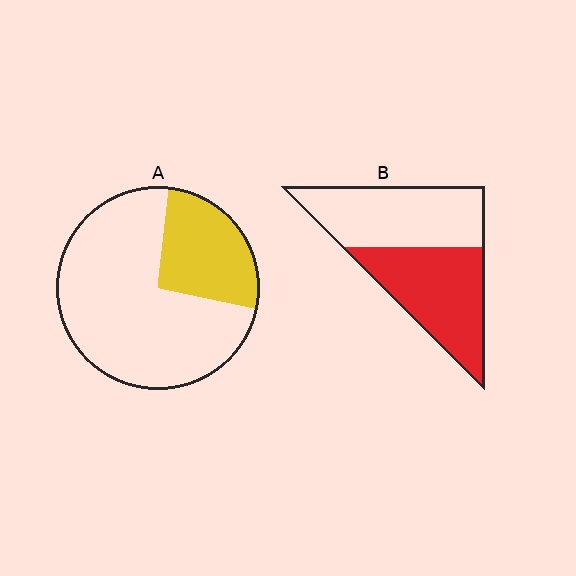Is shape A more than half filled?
No.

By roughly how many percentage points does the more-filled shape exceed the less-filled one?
By roughly 20 percentage points (B over A).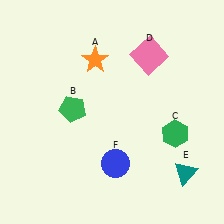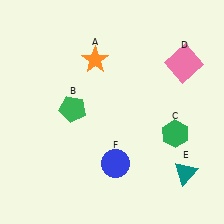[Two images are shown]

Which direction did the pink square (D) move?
The pink square (D) moved right.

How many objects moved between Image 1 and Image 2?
1 object moved between the two images.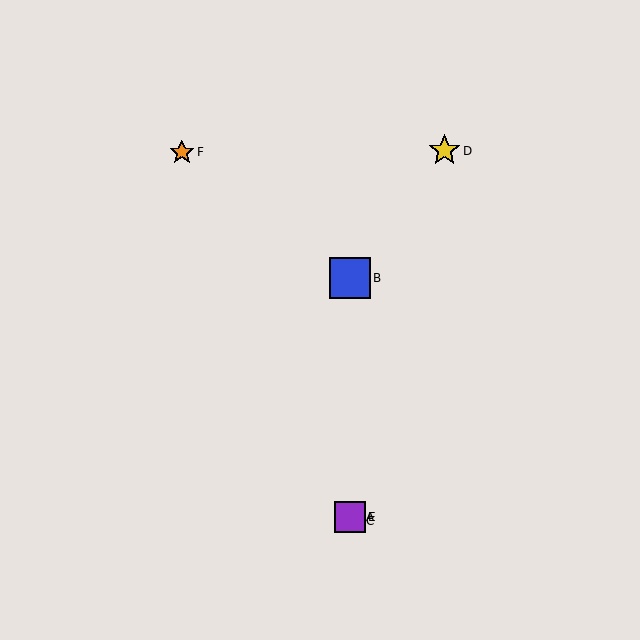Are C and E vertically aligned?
Yes, both are at x≈350.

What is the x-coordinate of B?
Object B is at x≈350.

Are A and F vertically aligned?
No, A is at x≈350 and F is at x≈182.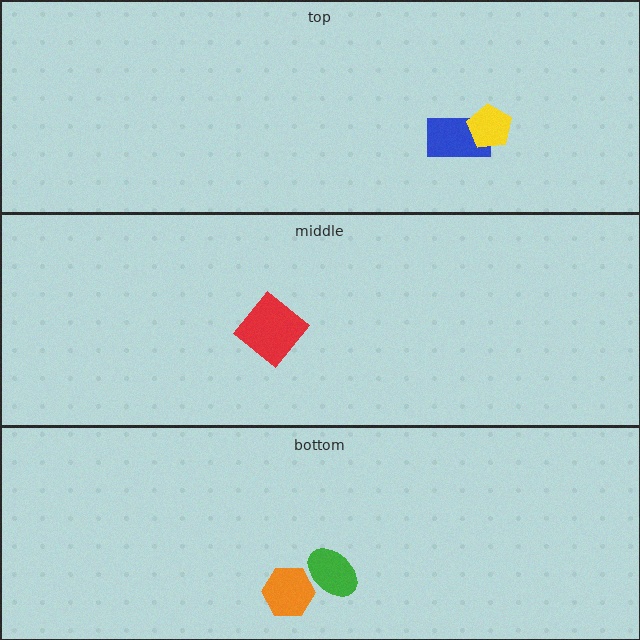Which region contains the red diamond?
The middle region.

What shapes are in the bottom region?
The orange hexagon, the green ellipse.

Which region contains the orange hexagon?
The bottom region.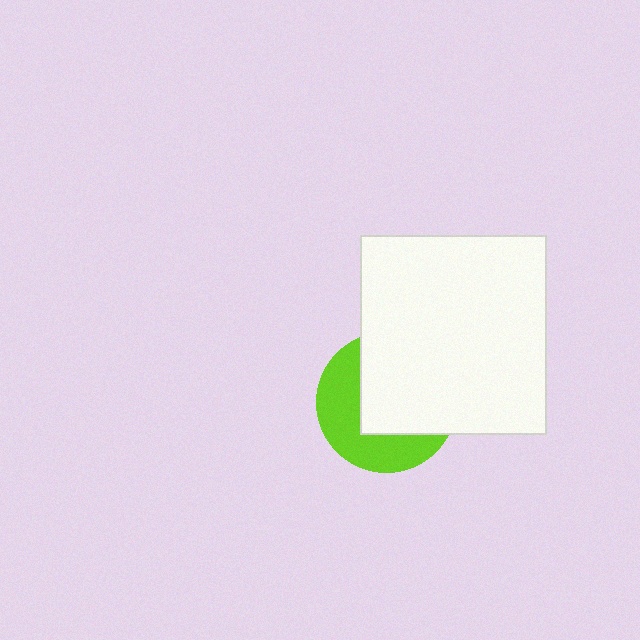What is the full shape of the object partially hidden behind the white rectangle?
The partially hidden object is a lime circle.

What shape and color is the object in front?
The object in front is a white rectangle.